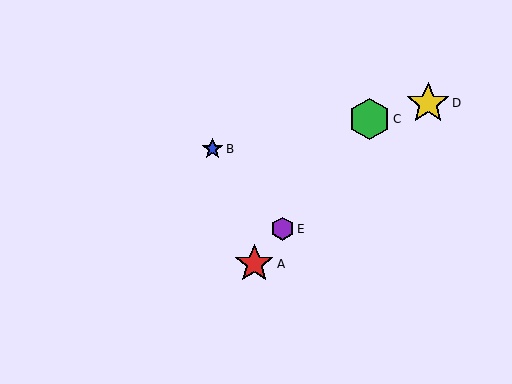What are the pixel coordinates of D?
Object D is at (428, 103).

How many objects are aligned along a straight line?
3 objects (A, C, E) are aligned along a straight line.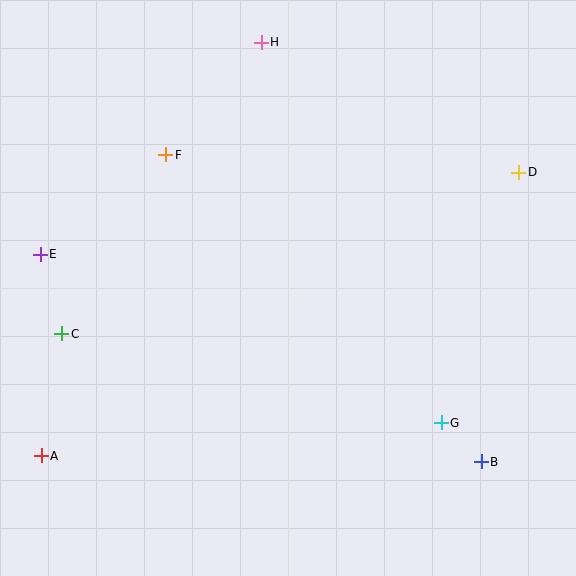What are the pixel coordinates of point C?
Point C is at (62, 334).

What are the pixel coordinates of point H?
Point H is at (261, 42).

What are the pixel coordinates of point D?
Point D is at (519, 172).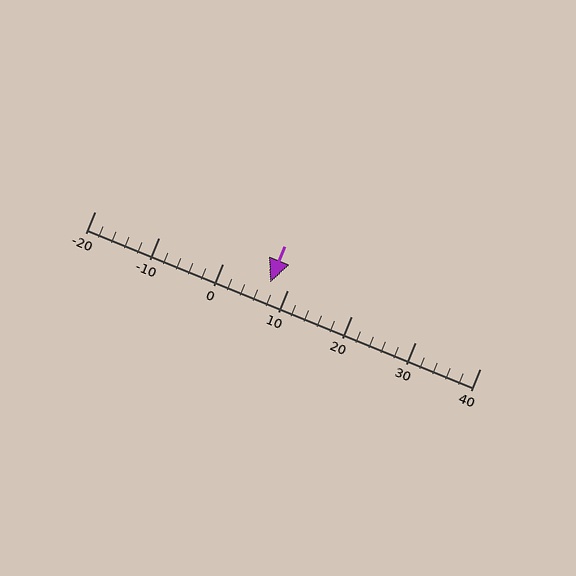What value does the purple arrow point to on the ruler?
The purple arrow points to approximately 7.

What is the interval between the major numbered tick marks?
The major tick marks are spaced 10 units apart.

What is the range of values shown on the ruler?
The ruler shows values from -20 to 40.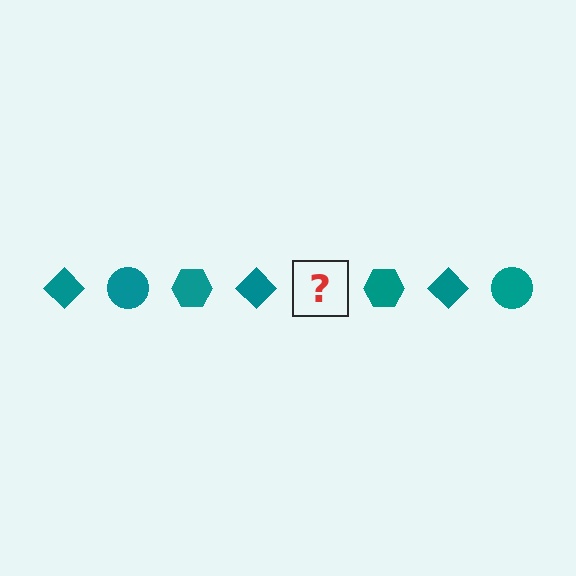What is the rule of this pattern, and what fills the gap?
The rule is that the pattern cycles through diamond, circle, hexagon shapes in teal. The gap should be filled with a teal circle.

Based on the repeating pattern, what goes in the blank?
The blank should be a teal circle.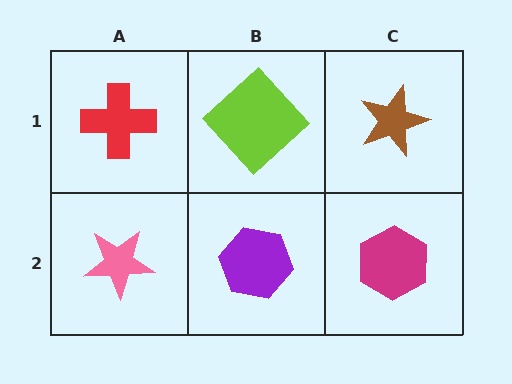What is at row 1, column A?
A red cross.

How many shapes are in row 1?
3 shapes.